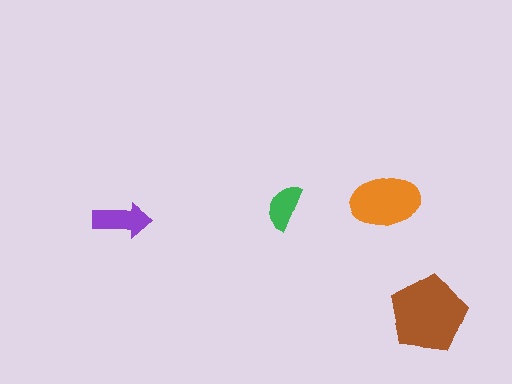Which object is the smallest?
The green semicircle.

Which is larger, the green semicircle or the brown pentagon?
The brown pentagon.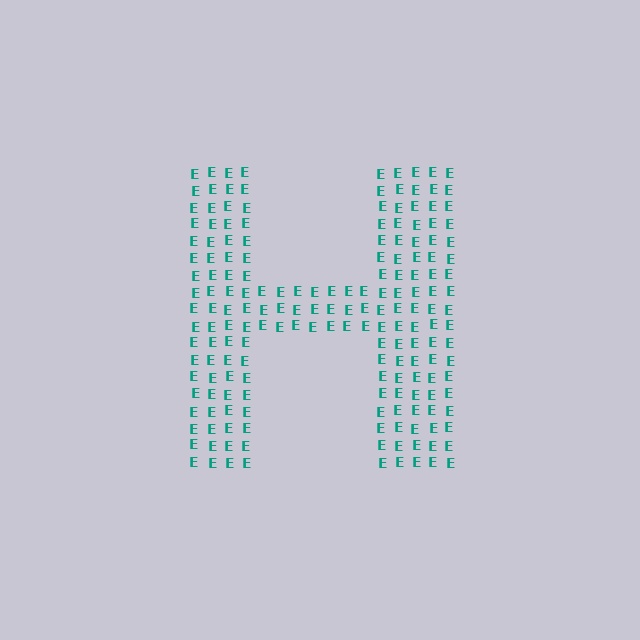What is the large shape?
The large shape is the letter H.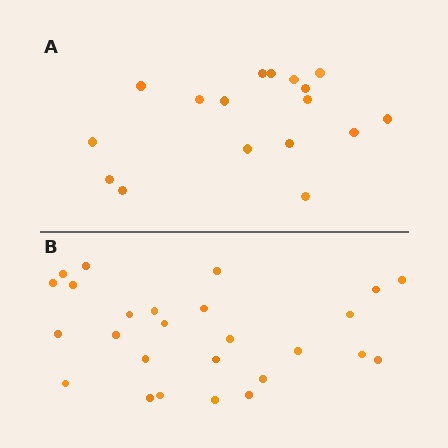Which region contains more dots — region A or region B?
Region B (the bottom region) has more dots.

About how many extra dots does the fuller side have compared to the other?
Region B has roughly 8 or so more dots than region A.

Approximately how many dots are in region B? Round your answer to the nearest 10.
About 30 dots. (The exact count is 26, which rounds to 30.)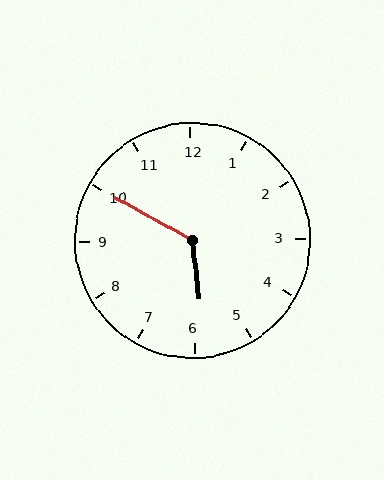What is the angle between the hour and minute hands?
Approximately 125 degrees.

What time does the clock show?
5:50.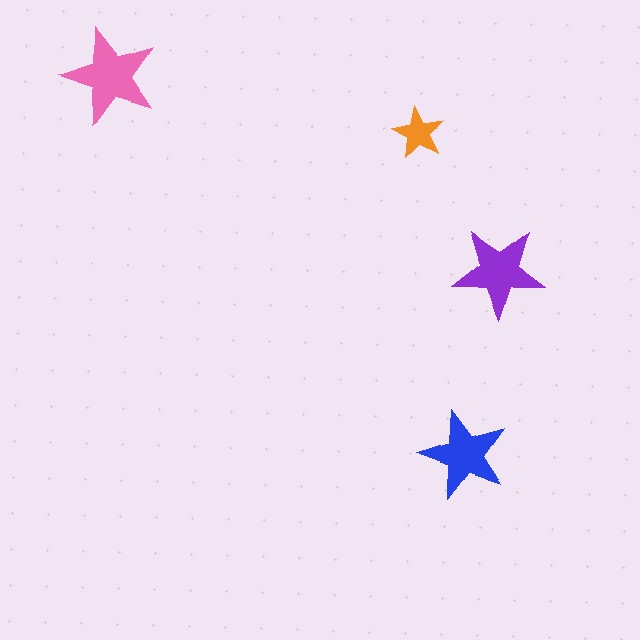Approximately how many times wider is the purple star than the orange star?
About 2 times wider.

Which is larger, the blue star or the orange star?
The blue one.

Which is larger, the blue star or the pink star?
The pink one.